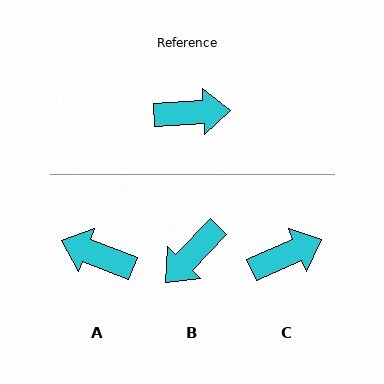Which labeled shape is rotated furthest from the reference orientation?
A, about 156 degrees away.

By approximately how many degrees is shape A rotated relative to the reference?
Approximately 156 degrees counter-clockwise.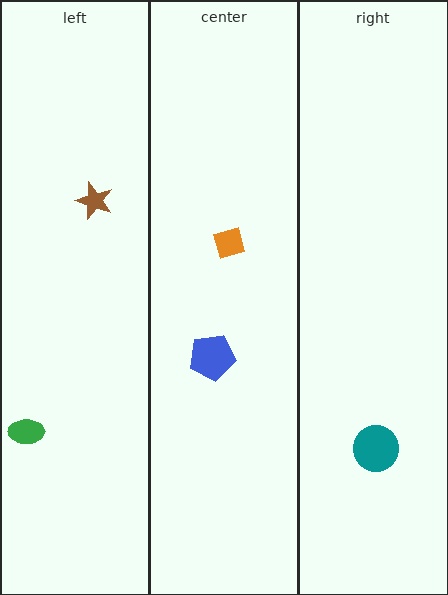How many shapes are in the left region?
2.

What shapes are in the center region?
The orange diamond, the blue pentagon.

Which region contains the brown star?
The left region.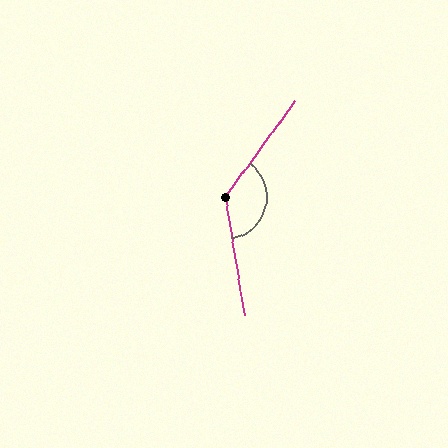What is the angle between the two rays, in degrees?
Approximately 134 degrees.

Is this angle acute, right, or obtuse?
It is obtuse.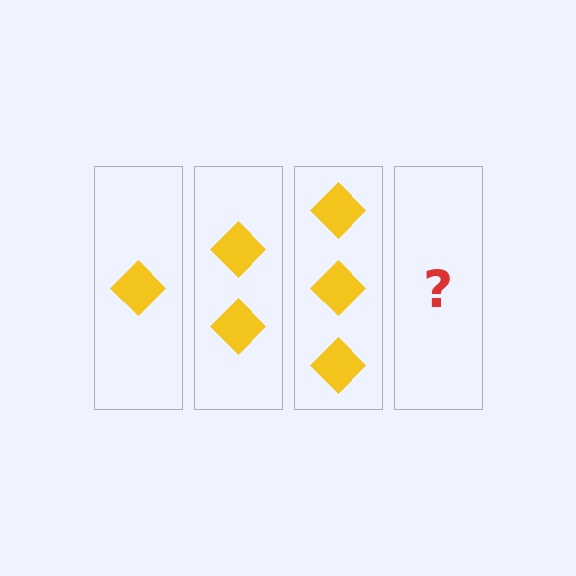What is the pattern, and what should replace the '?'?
The pattern is that each step adds one more diamond. The '?' should be 4 diamonds.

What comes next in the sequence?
The next element should be 4 diamonds.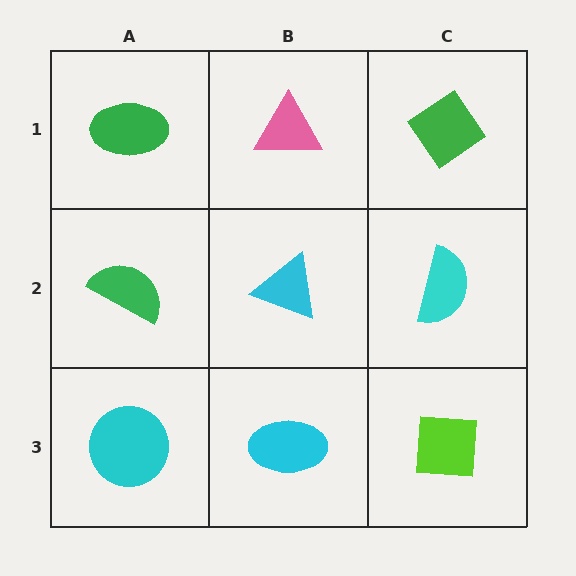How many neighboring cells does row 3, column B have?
3.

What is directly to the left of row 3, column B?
A cyan circle.